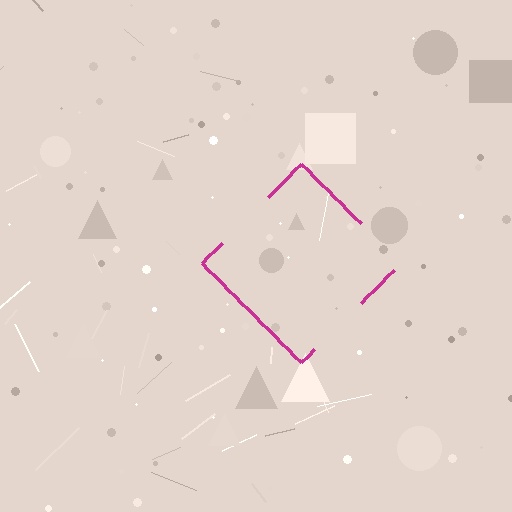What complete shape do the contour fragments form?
The contour fragments form a diamond.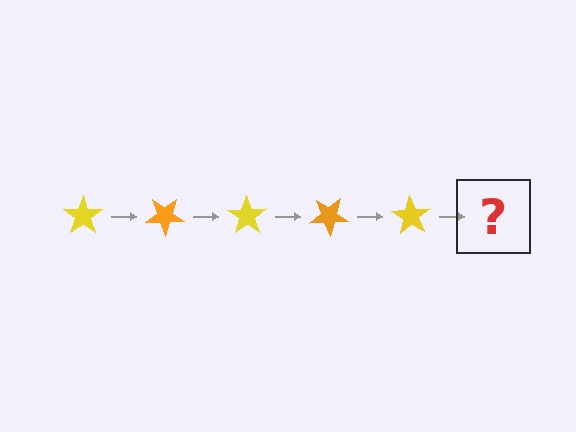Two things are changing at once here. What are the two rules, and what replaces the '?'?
The two rules are that it rotates 35 degrees each step and the color cycles through yellow and orange. The '?' should be an orange star, rotated 175 degrees from the start.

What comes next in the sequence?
The next element should be an orange star, rotated 175 degrees from the start.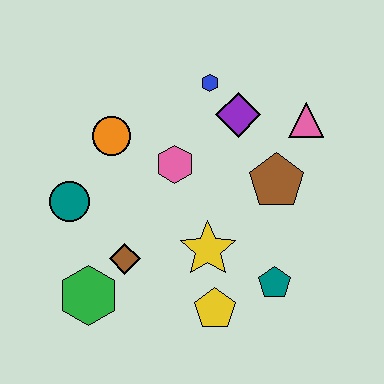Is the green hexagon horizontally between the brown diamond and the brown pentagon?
No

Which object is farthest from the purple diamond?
The green hexagon is farthest from the purple diamond.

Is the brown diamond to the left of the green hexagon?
No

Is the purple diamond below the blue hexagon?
Yes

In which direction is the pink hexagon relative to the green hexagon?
The pink hexagon is above the green hexagon.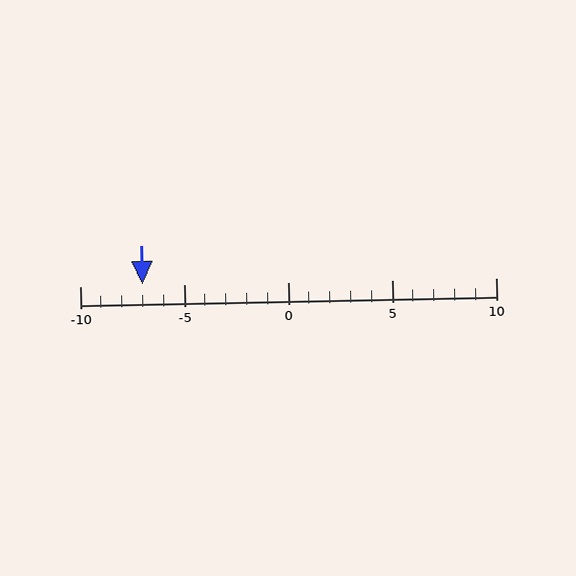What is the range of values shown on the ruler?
The ruler shows values from -10 to 10.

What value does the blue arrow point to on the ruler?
The blue arrow points to approximately -7.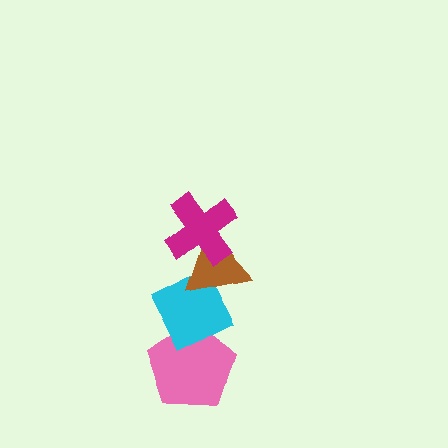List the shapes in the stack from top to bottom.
From top to bottom: the magenta cross, the brown triangle, the cyan diamond, the pink pentagon.